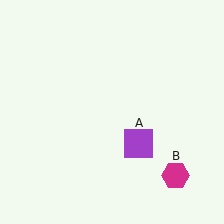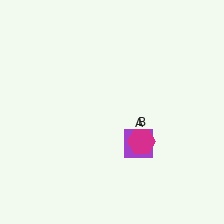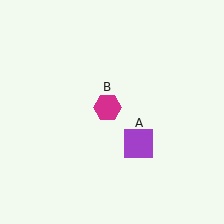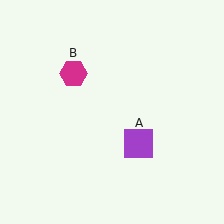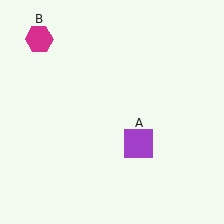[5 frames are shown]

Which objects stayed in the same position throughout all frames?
Purple square (object A) remained stationary.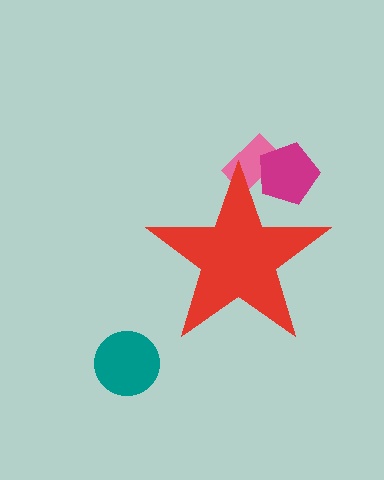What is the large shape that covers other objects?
A red star.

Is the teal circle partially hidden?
No, the teal circle is fully visible.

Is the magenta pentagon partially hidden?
Yes, the magenta pentagon is partially hidden behind the red star.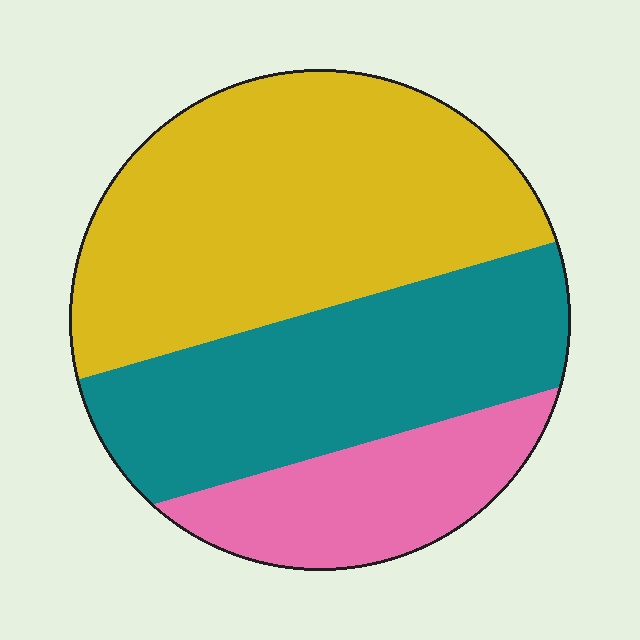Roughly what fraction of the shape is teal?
Teal takes up about one third (1/3) of the shape.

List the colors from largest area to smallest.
From largest to smallest: yellow, teal, pink.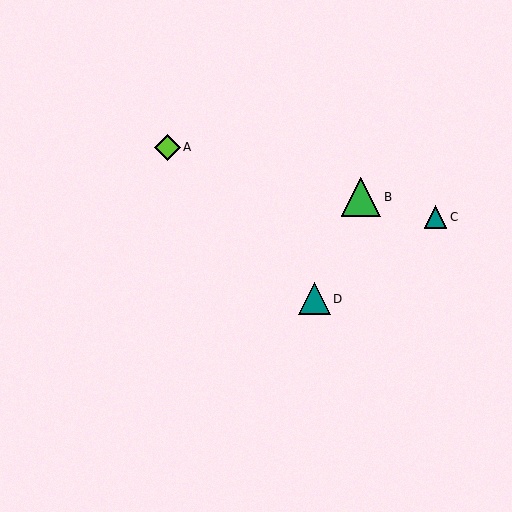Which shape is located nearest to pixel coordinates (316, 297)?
The teal triangle (labeled D) at (314, 299) is nearest to that location.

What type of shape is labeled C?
Shape C is a teal triangle.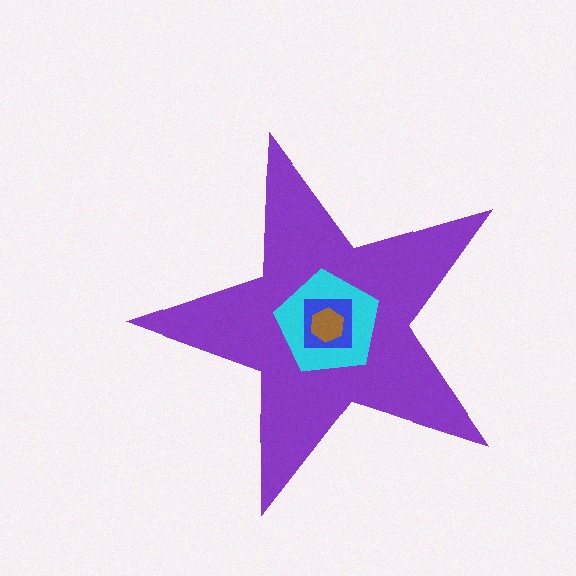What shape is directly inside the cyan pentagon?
The blue square.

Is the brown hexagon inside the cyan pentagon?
Yes.